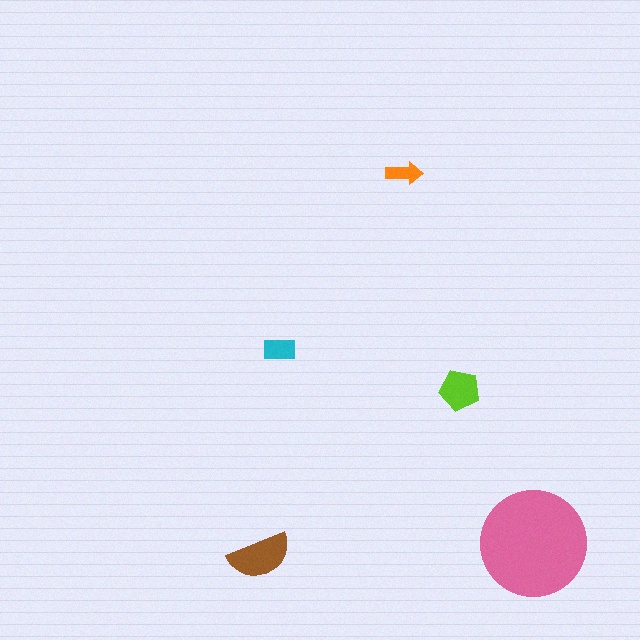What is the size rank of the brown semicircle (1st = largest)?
2nd.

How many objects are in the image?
There are 5 objects in the image.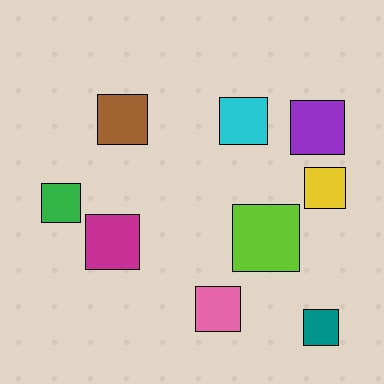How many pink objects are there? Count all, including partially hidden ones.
There is 1 pink object.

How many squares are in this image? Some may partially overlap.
There are 9 squares.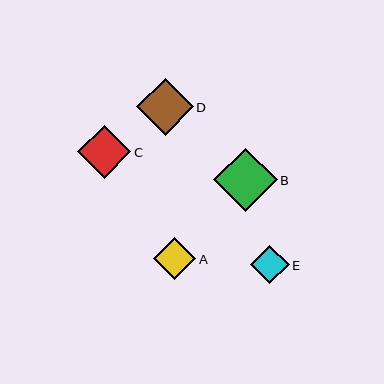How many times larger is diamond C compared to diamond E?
Diamond C is approximately 1.4 times the size of diamond E.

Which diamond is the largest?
Diamond B is the largest with a size of approximately 63 pixels.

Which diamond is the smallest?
Diamond E is the smallest with a size of approximately 39 pixels.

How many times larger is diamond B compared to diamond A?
Diamond B is approximately 1.5 times the size of diamond A.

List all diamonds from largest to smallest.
From largest to smallest: B, D, C, A, E.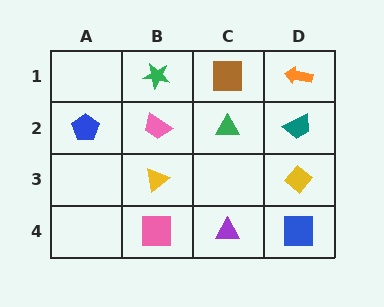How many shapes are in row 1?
3 shapes.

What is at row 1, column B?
A green star.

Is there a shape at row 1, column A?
No, that cell is empty.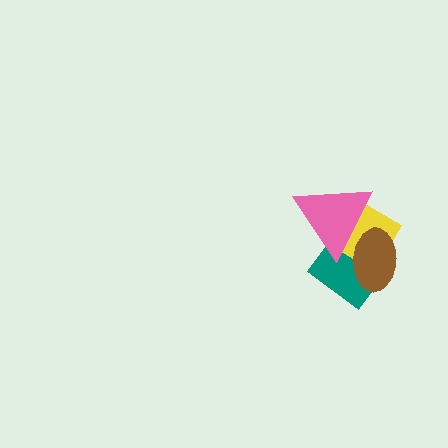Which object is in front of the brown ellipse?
The pink triangle is in front of the brown ellipse.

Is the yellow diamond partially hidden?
Yes, it is partially covered by another shape.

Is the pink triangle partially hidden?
No, no other shape covers it.